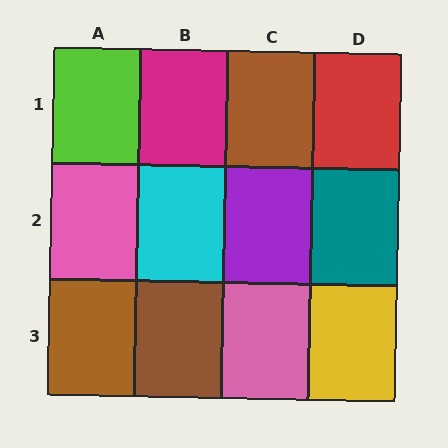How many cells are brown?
3 cells are brown.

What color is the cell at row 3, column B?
Brown.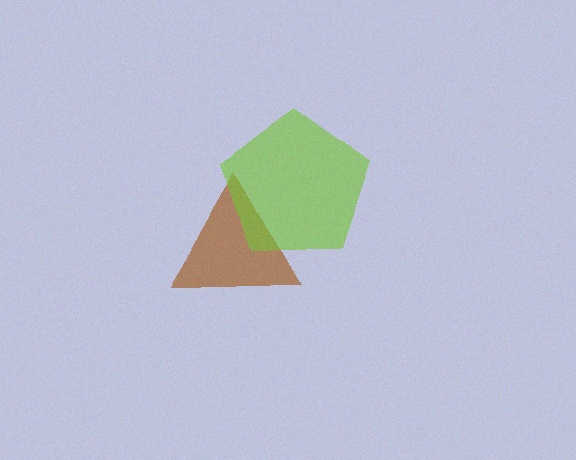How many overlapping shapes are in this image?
There are 2 overlapping shapes in the image.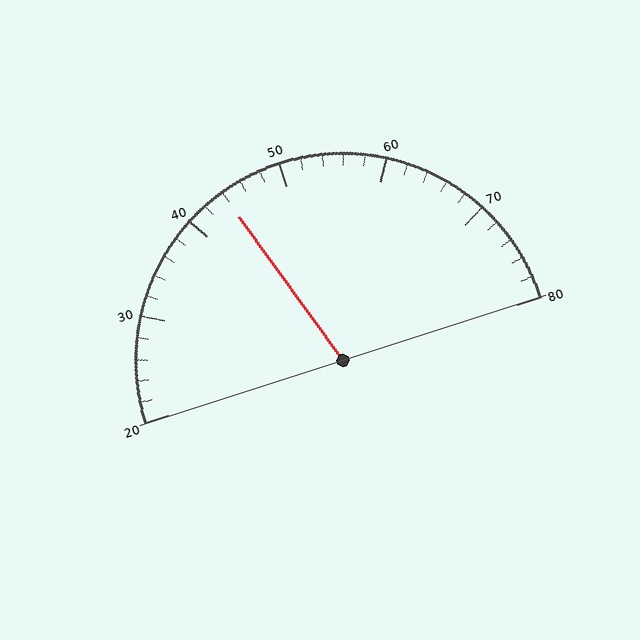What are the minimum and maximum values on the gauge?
The gauge ranges from 20 to 80.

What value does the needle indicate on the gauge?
The needle indicates approximately 44.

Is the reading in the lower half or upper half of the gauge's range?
The reading is in the lower half of the range (20 to 80).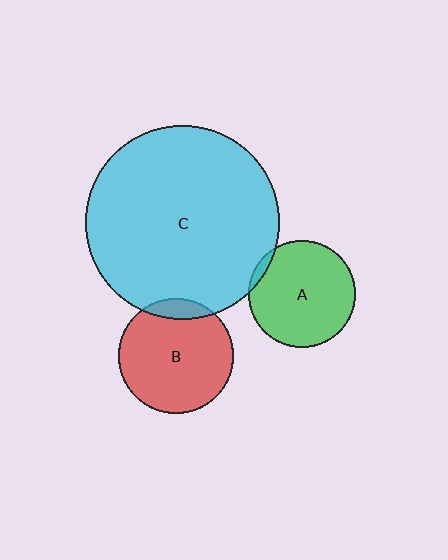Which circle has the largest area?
Circle C (cyan).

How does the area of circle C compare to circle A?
Approximately 3.3 times.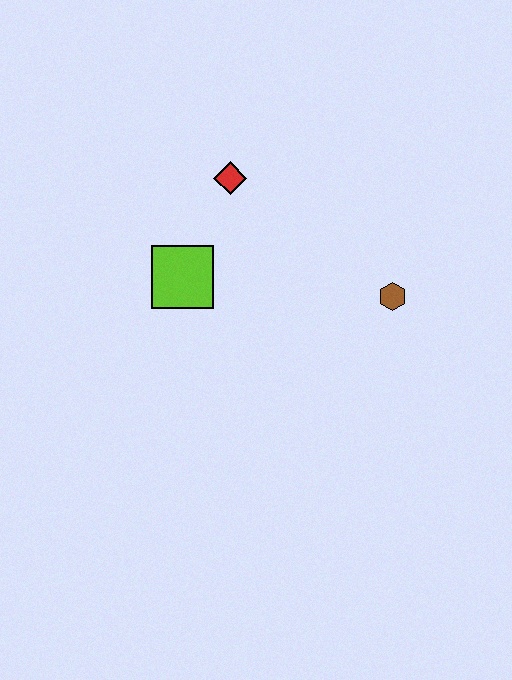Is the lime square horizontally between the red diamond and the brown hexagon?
No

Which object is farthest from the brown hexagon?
The lime square is farthest from the brown hexagon.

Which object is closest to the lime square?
The red diamond is closest to the lime square.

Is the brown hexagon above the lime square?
No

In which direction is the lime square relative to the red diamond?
The lime square is below the red diamond.